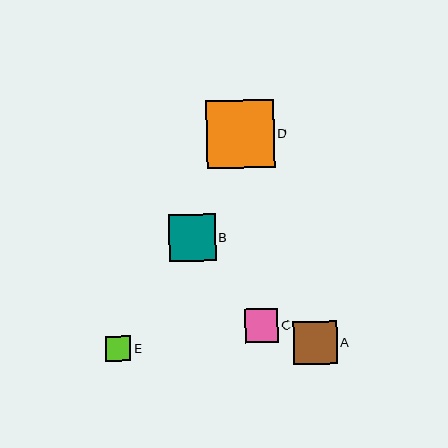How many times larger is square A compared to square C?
Square A is approximately 1.3 times the size of square C.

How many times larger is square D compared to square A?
Square D is approximately 1.6 times the size of square A.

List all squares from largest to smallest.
From largest to smallest: D, B, A, C, E.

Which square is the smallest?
Square E is the smallest with a size of approximately 25 pixels.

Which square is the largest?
Square D is the largest with a size of approximately 68 pixels.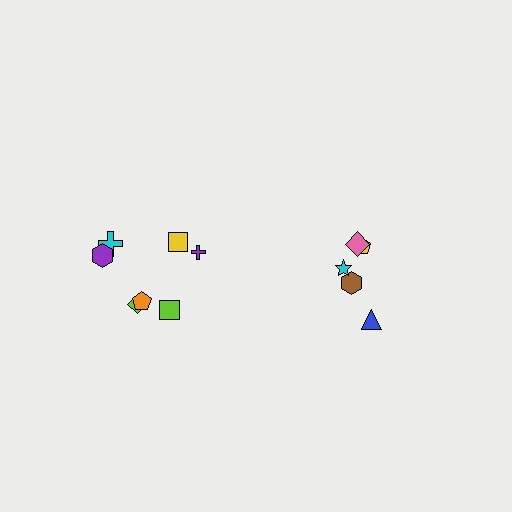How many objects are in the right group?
There are 5 objects.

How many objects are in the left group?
There are 7 objects.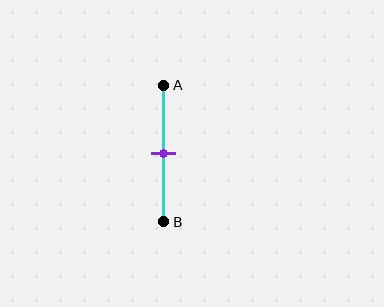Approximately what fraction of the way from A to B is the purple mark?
The purple mark is approximately 50% of the way from A to B.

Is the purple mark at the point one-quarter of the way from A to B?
No, the mark is at about 50% from A, not at the 25% one-quarter point.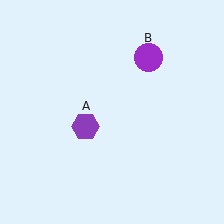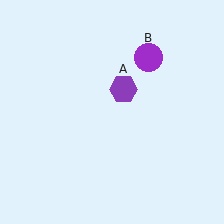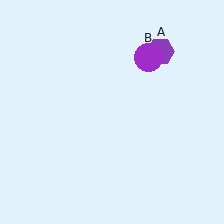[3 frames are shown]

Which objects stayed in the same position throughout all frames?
Purple circle (object B) remained stationary.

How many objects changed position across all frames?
1 object changed position: purple hexagon (object A).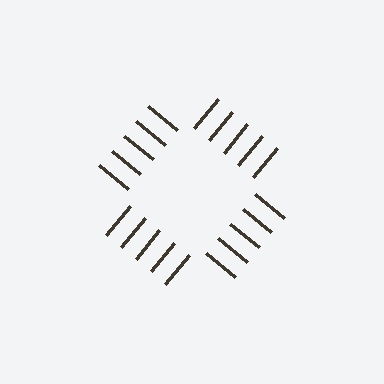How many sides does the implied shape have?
4 sides — the line-ends trace a square.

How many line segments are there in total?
20 — 5 along each of the 4 edges.